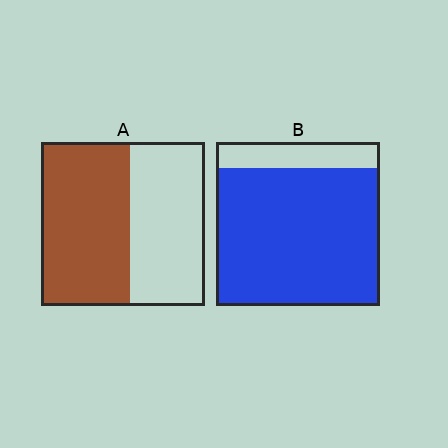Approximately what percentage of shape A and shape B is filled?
A is approximately 55% and B is approximately 85%.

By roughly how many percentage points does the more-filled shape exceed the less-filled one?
By roughly 30 percentage points (B over A).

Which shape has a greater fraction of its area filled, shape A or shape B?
Shape B.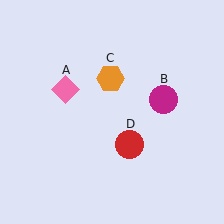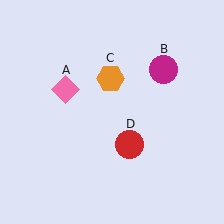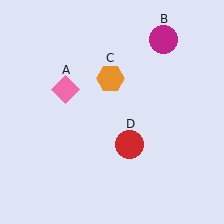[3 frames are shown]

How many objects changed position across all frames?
1 object changed position: magenta circle (object B).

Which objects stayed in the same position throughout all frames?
Pink diamond (object A) and orange hexagon (object C) and red circle (object D) remained stationary.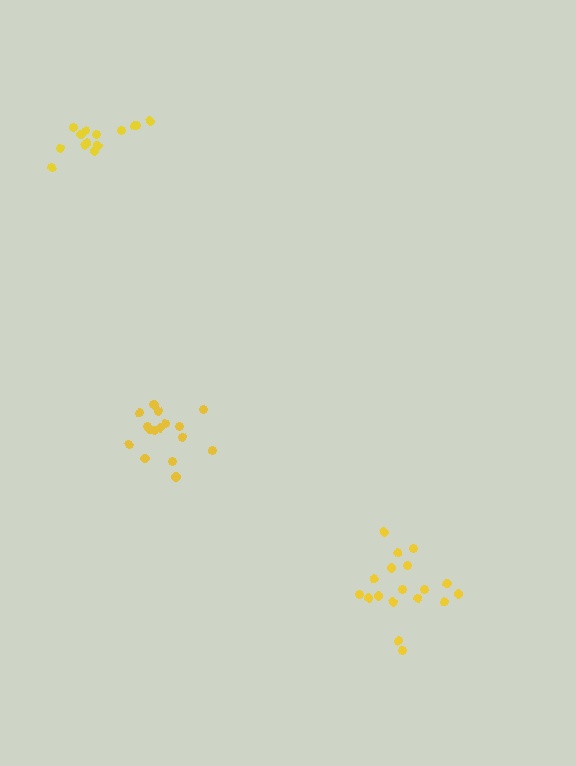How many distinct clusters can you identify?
There are 3 distinct clusters.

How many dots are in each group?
Group 1: 18 dots, Group 2: 14 dots, Group 3: 17 dots (49 total).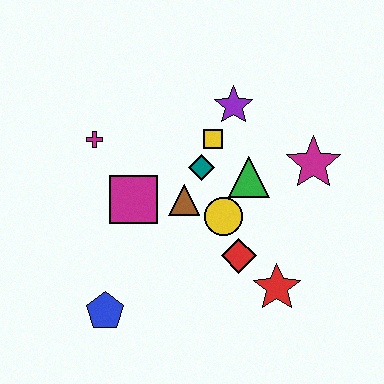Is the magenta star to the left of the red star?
No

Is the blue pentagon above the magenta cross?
No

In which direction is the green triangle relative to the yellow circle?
The green triangle is above the yellow circle.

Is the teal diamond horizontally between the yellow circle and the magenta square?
Yes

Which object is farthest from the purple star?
The blue pentagon is farthest from the purple star.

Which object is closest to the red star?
The red diamond is closest to the red star.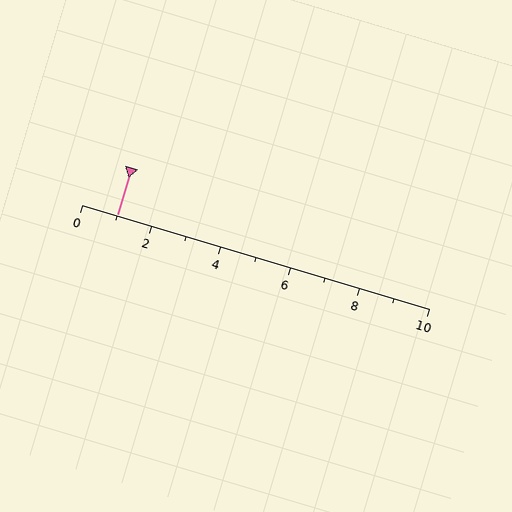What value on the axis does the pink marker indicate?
The marker indicates approximately 1.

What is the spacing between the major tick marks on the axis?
The major ticks are spaced 2 apart.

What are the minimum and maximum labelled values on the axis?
The axis runs from 0 to 10.